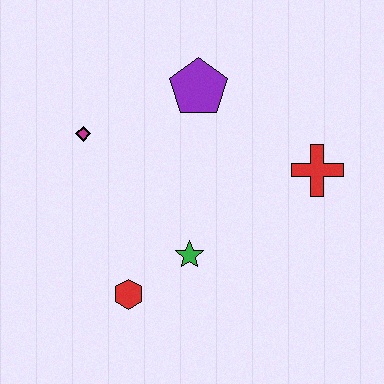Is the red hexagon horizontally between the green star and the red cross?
No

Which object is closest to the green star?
The red hexagon is closest to the green star.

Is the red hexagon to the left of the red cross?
Yes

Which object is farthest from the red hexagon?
The red cross is farthest from the red hexagon.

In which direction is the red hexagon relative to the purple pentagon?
The red hexagon is below the purple pentagon.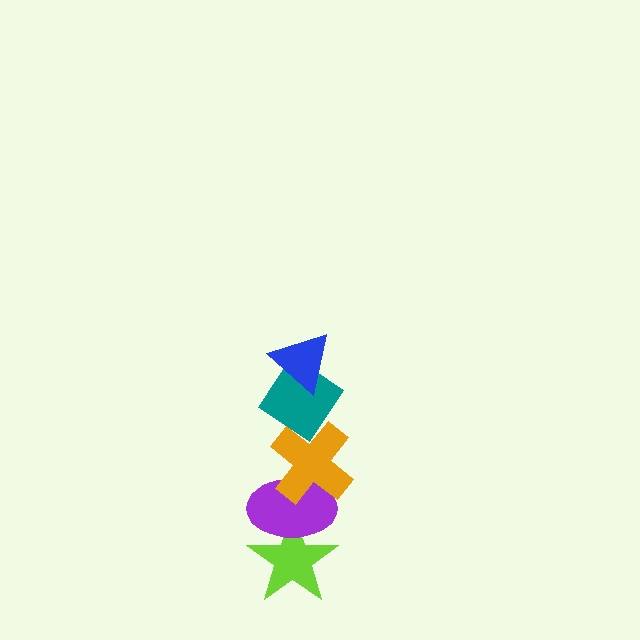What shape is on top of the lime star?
The purple ellipse is on top of the lime star.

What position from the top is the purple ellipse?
The purple ellipse is 4th from the top.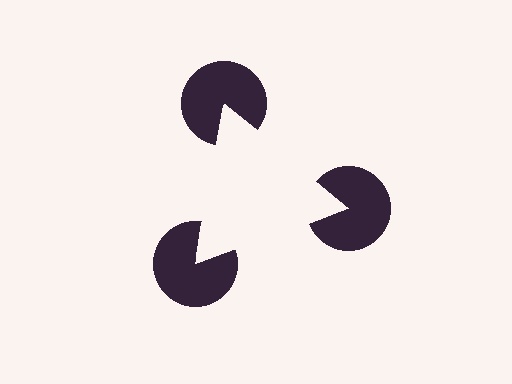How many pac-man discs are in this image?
There are 3 — one at each vertex of the illusory triangle.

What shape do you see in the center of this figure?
An illusory triangle — its edges are inferred from the aligned wedge cuts in the pac-man discs, not physically drawn.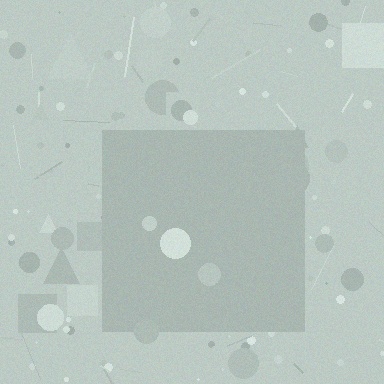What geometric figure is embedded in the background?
A square is embedded in the background.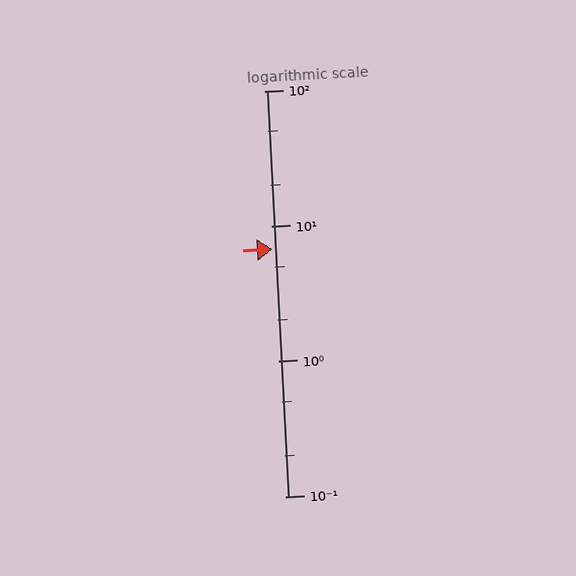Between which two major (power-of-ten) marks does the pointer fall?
The pointer is between 1 and 10.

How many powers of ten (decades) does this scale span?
The scale spans 3 decades, from 0.1 to 100.